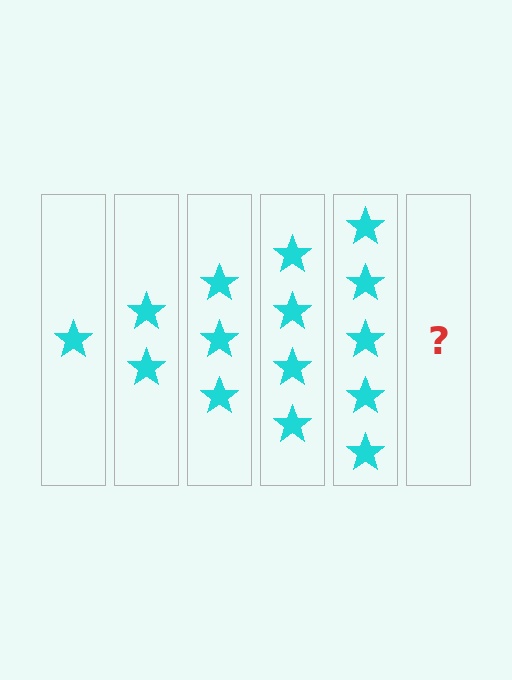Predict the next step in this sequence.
The next step is 6 stars.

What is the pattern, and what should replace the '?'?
The pattern is that each step adds one more star. The '?' should be 6 stars.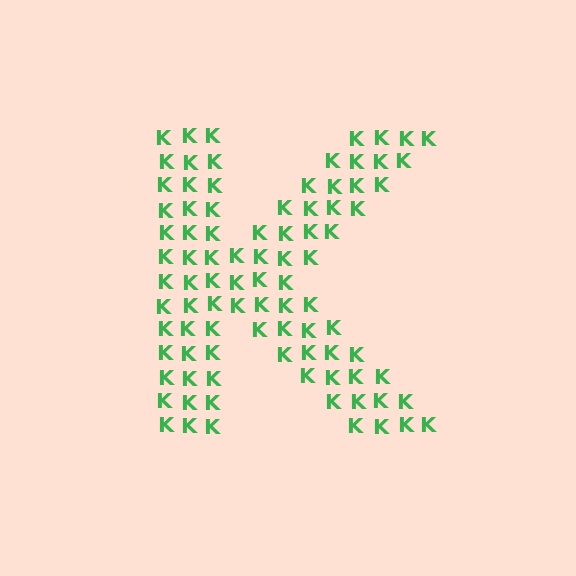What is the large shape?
The large shape is the letter K.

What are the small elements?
The small elements are letter K's.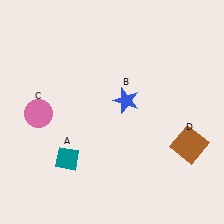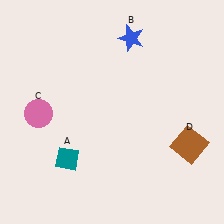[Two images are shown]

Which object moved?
The blue star (B) moved up.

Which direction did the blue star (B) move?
The blue star (B) moved up.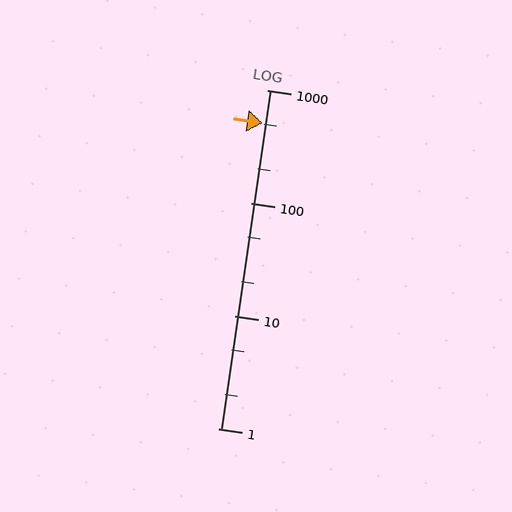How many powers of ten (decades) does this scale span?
The scale spans 3 decades, from 1 to 1000.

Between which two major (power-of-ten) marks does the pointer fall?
The pointer is between 100 and 1000.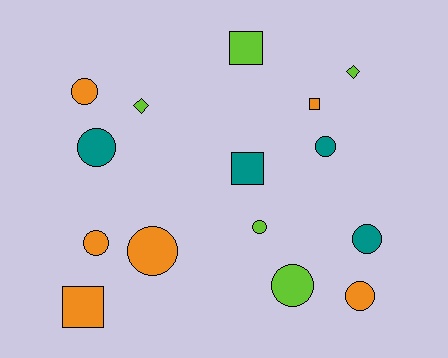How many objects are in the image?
There are 15 objects.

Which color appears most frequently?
Orange, with 6 objects.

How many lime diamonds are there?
There are 2 lime diamonds.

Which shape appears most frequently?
Circle, with 9 objects.